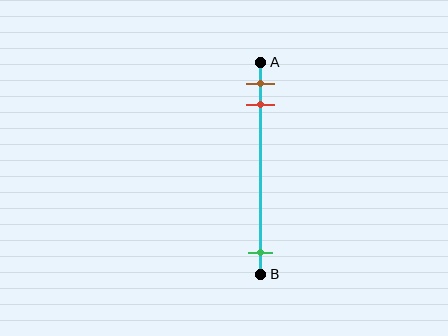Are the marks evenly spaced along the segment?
No, the marks are not evenly spaced.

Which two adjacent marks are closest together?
The brown and red marks are the closest adjacent pair.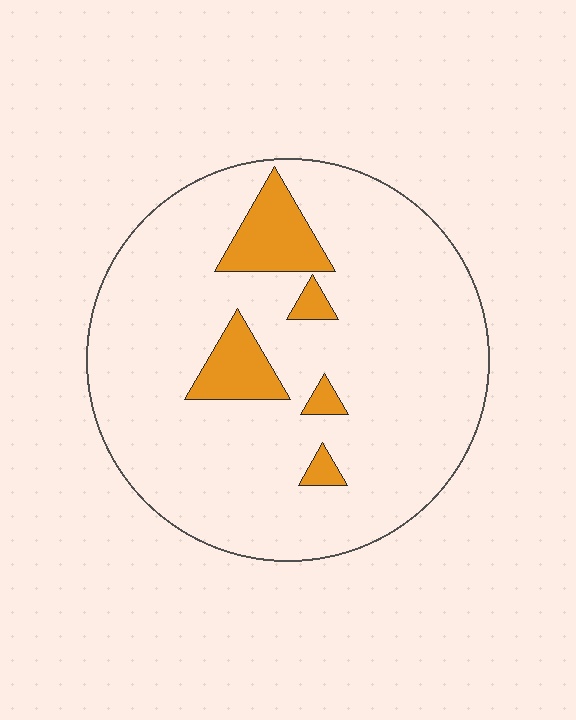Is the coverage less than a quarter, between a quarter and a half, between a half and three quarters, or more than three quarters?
Less than a quarter.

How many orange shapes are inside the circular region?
5.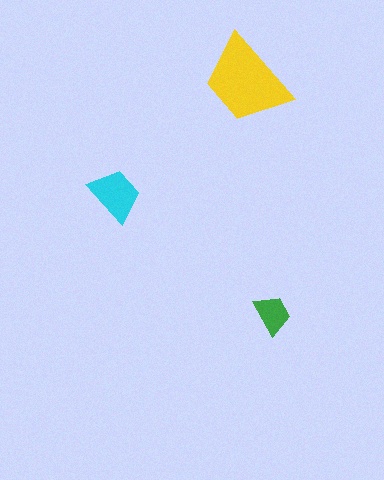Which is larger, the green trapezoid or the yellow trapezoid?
The yellow one.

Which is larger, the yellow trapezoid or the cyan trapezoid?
The yellow one.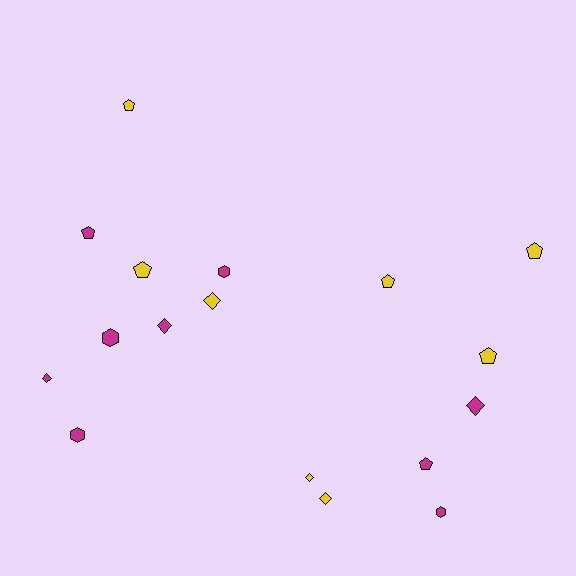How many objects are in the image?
There are 17 objects.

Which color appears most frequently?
Magenta, with 9 objects.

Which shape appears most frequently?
Pentagon, with 7 objects.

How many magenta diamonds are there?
There are 3 magenta diamonds.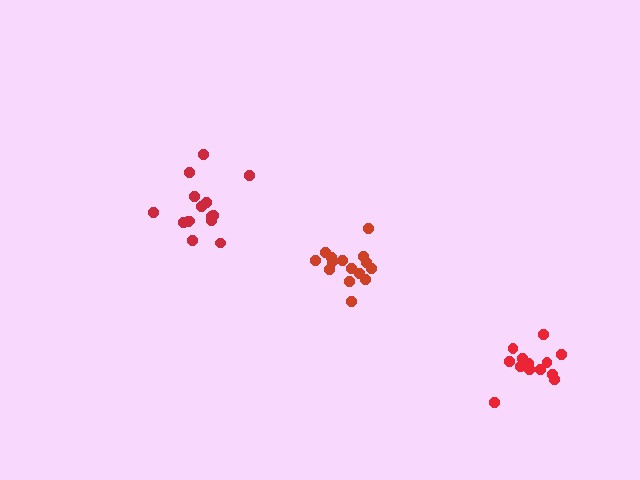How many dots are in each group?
Group 1: 13 dots, Group 2: 15 dots, Group 3: 15 dots (43 total).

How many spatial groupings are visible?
There are 3 spatial groupings.